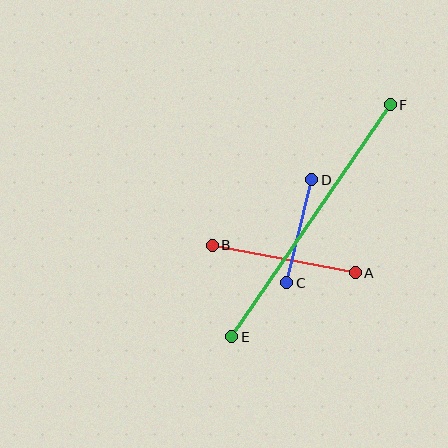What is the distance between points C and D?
The distance is approximately 106 pixels.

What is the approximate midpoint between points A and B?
The midpoint is at approximately (284, 259) pixels.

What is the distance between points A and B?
The distance is approximately 146 pixels.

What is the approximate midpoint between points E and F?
The midpoint is at approximately (311, 221) pixels.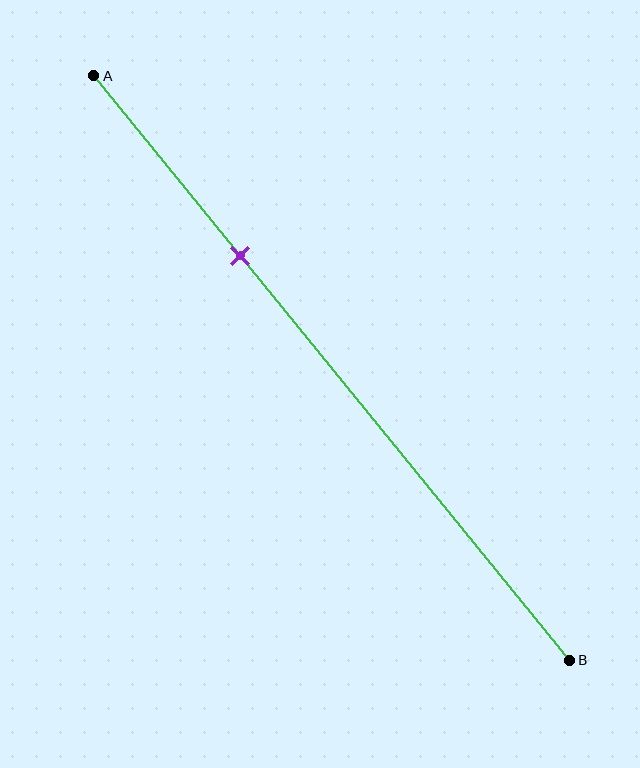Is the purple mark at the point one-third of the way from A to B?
Yes, the mark is approximately at the one-third point.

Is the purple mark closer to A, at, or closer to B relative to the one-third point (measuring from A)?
The purple mark is approximately at the one-third point of segment AB.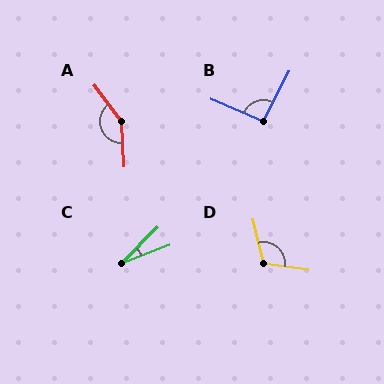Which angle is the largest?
A, at approximately 146 degrees.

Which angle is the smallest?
C, at approximately 24 degrees.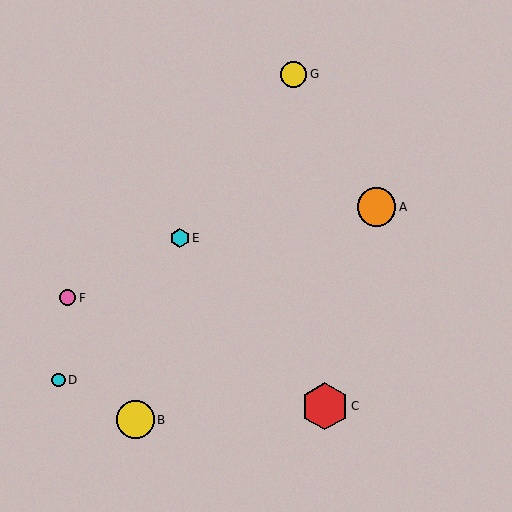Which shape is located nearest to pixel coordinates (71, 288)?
The pink circle (labeled F) at (67, 298) is nearest to that location.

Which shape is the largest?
The red hexagon (labeled C) is the largest.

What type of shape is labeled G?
Shape G is a yellow circle.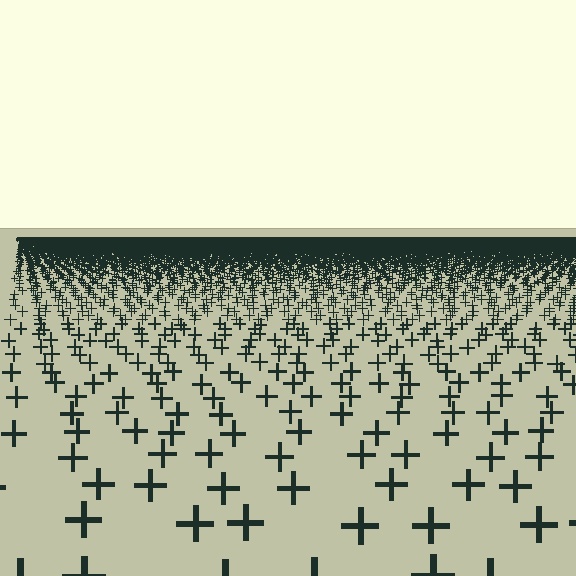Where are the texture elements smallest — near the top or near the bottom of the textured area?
Near the top.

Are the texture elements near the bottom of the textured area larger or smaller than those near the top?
Larger. Near the bottom, elements are closer to the viewer and appear at a bigger on-screen size.